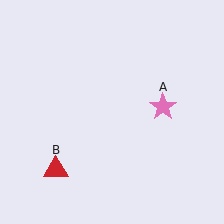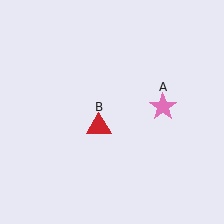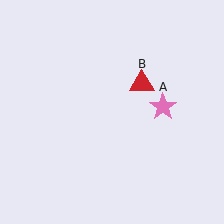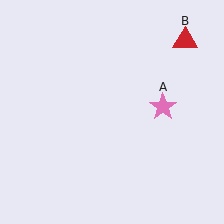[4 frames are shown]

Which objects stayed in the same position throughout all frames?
Pink star (object A) remained stationary.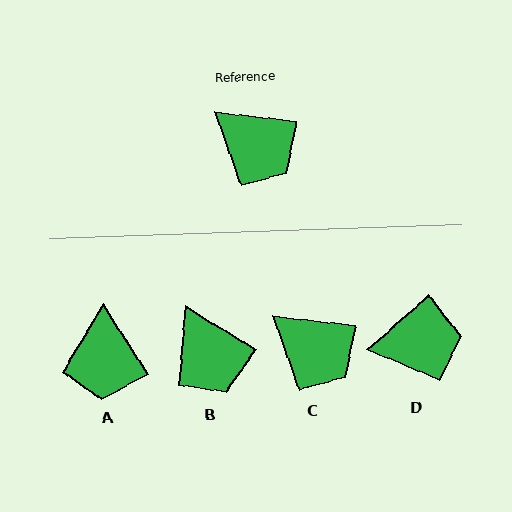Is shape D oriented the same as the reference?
No, it is off by about 48 degrees.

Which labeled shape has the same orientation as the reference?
C.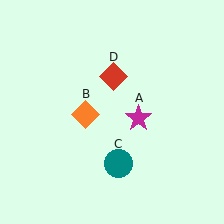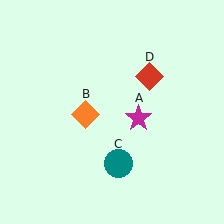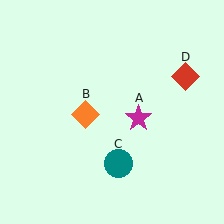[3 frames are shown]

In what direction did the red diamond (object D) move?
The red diamond (object D) moved right.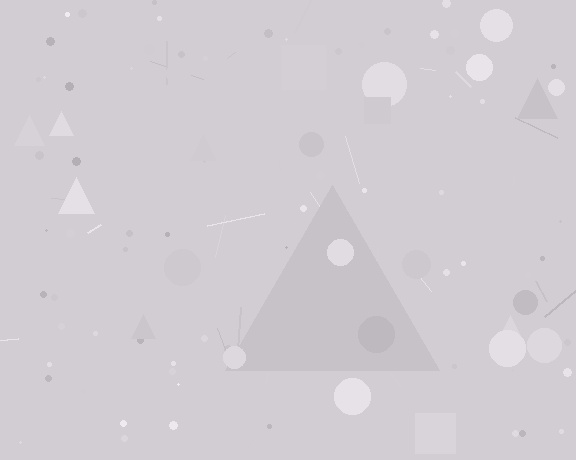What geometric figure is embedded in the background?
A triangle is embedded in the background.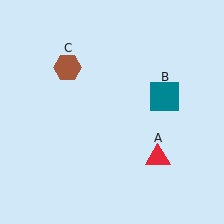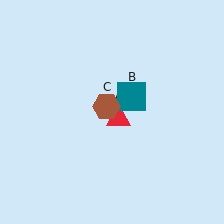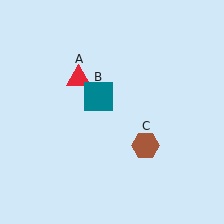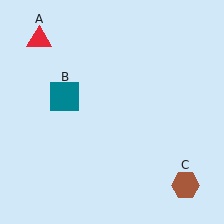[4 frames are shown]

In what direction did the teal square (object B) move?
The teal square (object B) moved left.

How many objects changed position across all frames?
3 objects changed position: red triangle (object A), teal square (object B), brown hexagon (object C).